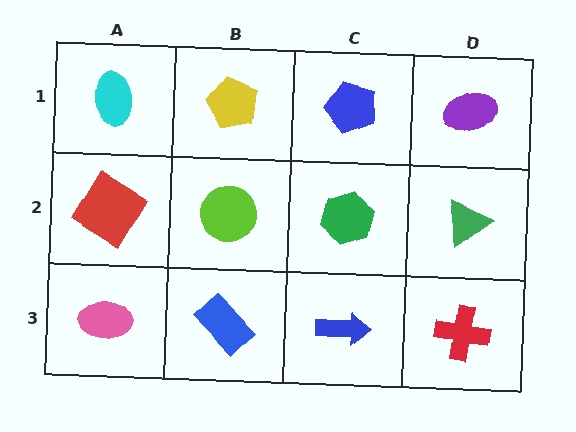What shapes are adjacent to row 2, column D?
A purple ellipse (row 1, column D), a red cross (row 3, column D), a green hexagon (row 2, column C).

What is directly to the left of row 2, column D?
A green hexagon.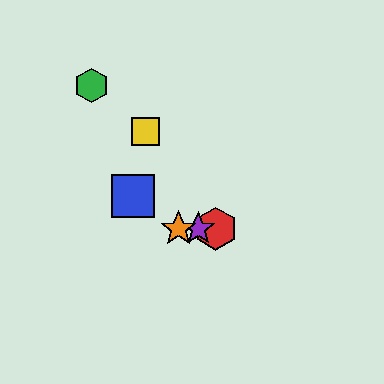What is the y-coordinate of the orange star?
The orange star is at y≈229.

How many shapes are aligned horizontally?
3 shapes (the red hexagon, the purple star, the orange star) are aligned horizontally.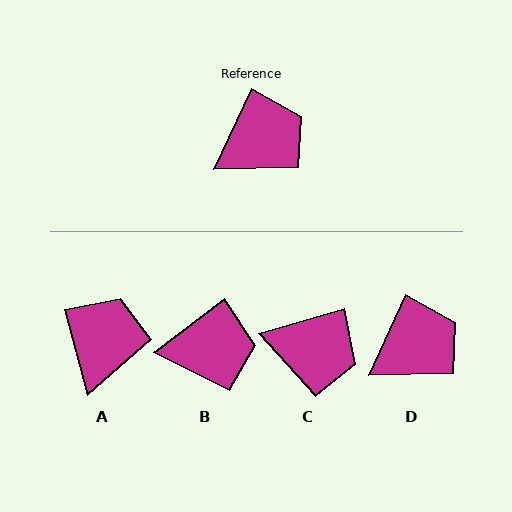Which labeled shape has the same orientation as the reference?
D.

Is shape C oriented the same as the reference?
No, it is off by about 49 degrees.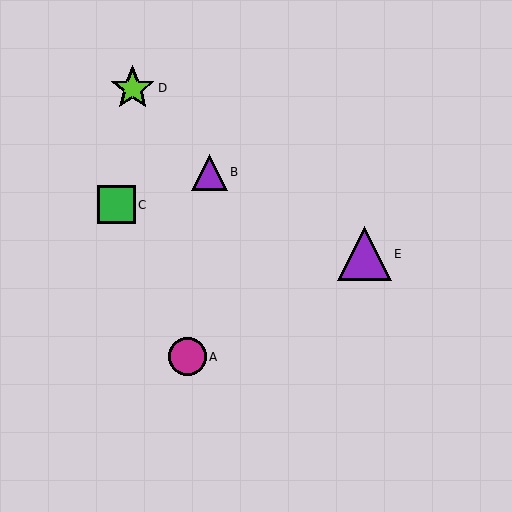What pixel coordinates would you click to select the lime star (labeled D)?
Click at (133, 88) to select the lime star D.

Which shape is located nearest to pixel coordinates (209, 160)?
The purple triangle (labeled B) at (209, 172) is nearest to that location.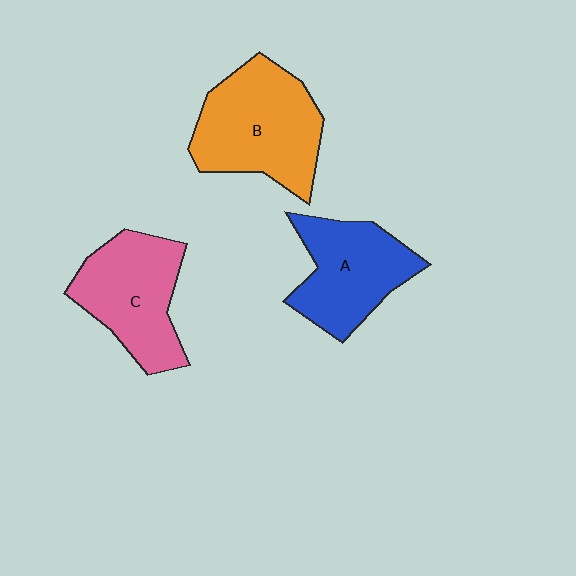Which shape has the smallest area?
Shape A (blue).